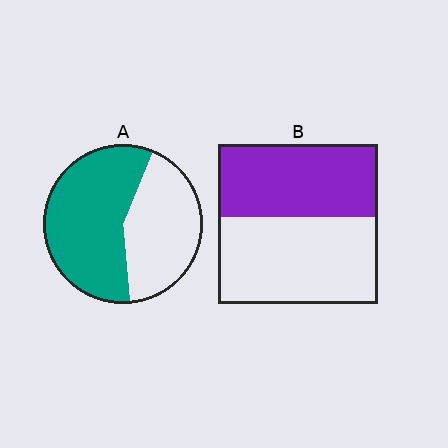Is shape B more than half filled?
No.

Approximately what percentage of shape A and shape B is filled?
A is approximately 60% and B is approximately 45%.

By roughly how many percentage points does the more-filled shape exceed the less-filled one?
By roughly 10 percentage points (A over B).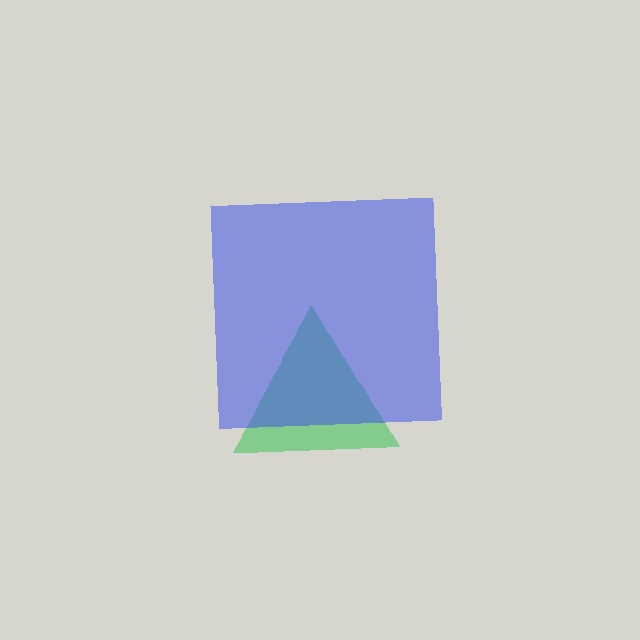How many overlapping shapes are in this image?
There are 2 overlapping shapes in the image.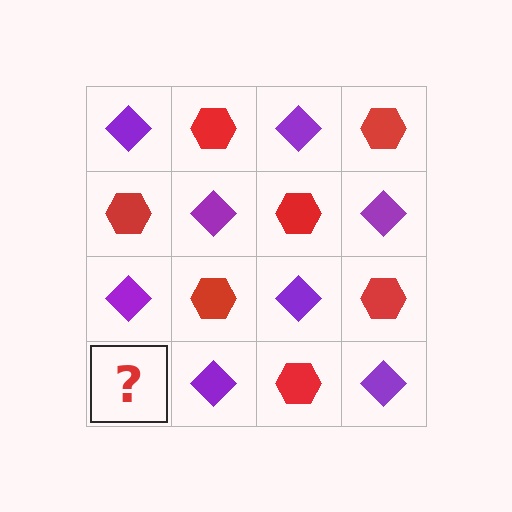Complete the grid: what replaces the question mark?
The question mark should be replaced with a red hexagon.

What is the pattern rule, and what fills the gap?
The rule is that it alternates purple diamond and red hexagon in a checkerboard pattern. The gap should be filled with a red hexagon.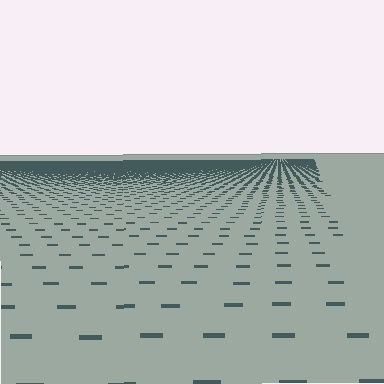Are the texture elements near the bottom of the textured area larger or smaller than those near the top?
Larger. Near the bottom, elements are closer to the viewer and appear at a bigger on-screen size.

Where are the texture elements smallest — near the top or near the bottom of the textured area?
Near the top.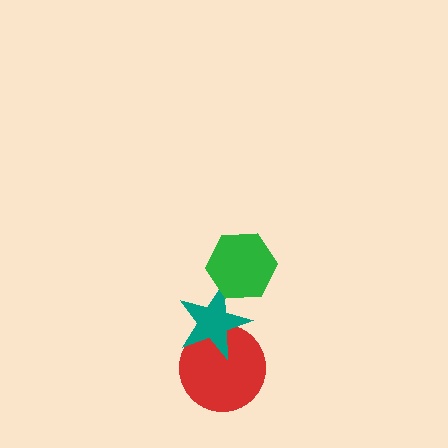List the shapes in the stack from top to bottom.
From top to bottom: the green hexagon, the teal star, the red circle.